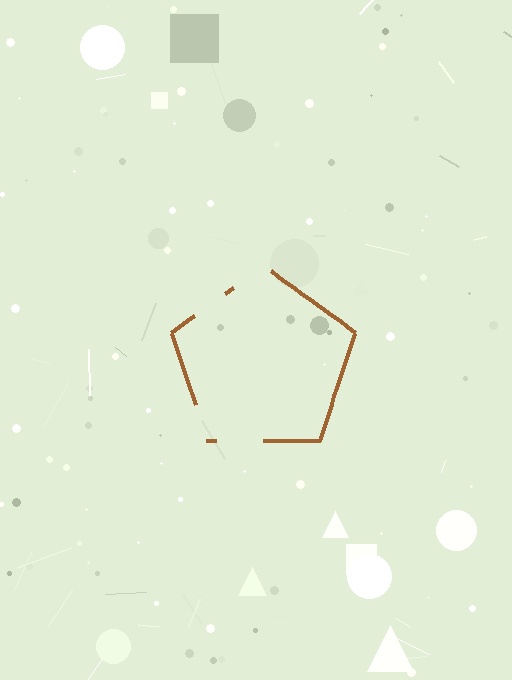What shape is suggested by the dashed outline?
The dashed outline suggests a pentagon.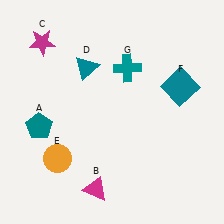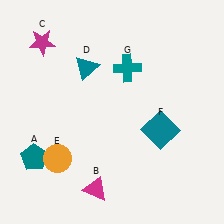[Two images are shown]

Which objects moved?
The objects that moved are: the teal pentagon (A), the teal square (F).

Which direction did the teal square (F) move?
The teal square (F) moved down.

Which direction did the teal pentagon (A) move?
The teal pentagon (A) moved down.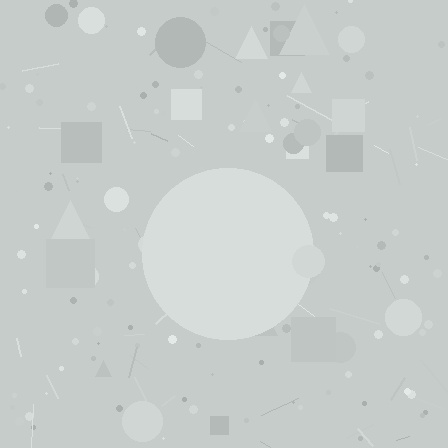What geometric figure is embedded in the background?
A circle is embedded in the background.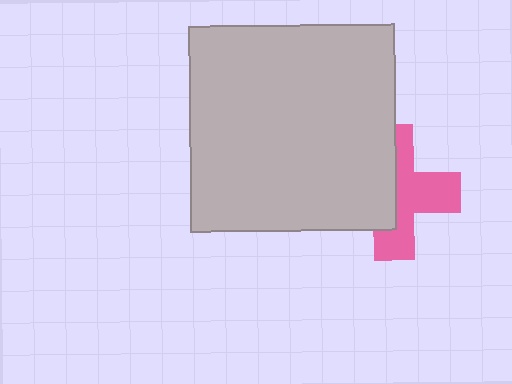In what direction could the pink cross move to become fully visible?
The pink cross could move right. That would shift it out from behind the light gray square entirely.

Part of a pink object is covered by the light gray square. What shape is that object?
It is a cross.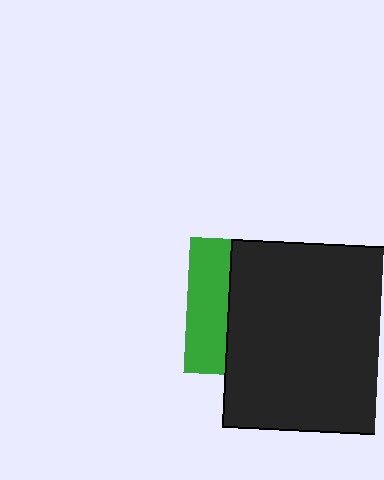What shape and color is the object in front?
The object in front is a black square.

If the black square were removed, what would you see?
You would see the complete green square.